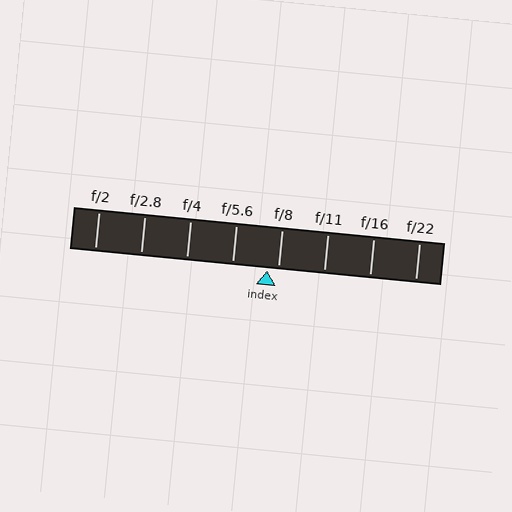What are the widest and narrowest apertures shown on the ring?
The widest aperture shown is f/2 and the narrowest is f/22.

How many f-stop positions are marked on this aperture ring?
There are 8 f-stop positions marked.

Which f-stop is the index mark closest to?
The index mark is closest to f/8.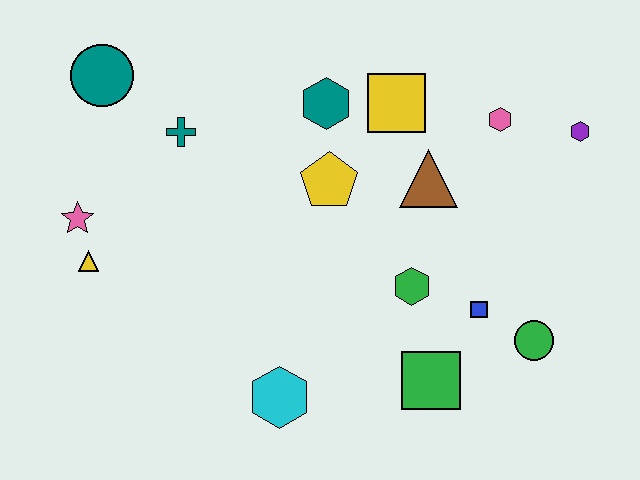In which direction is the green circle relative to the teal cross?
The green circle is to the right of the teal cross.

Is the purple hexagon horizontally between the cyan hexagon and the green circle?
No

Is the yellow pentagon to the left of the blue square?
Yes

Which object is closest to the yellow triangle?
The pink star is closest to the yellow triangle.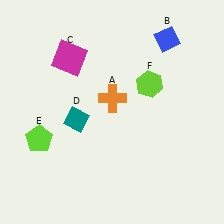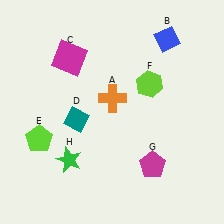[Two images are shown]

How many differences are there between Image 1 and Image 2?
There are 2 differences between the two images.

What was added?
A magenta pentagon (G), a green star (H) were added in Image 2.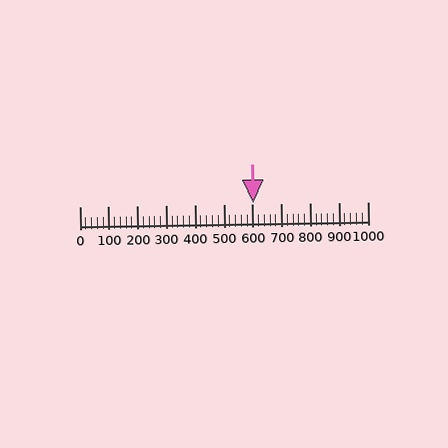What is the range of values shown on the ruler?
The ruler shows values from 0 to 1000.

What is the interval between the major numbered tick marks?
The major tick marks are spaced 100 units apart.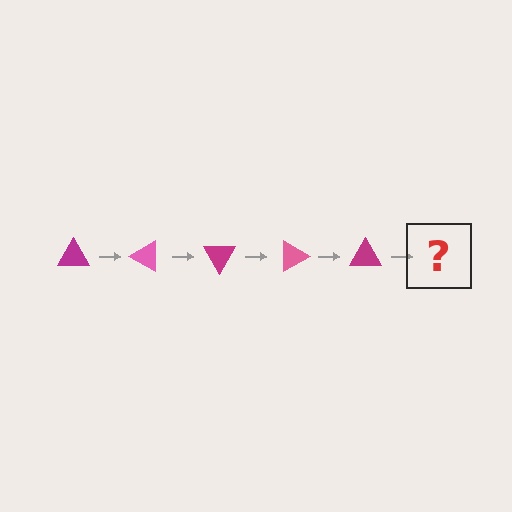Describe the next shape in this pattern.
It should be a pink triangle, rotated 150 degrees from the start.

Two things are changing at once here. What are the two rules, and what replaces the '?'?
The two rules are that it rotates 30 degrees each step and the color cycles through magenta and pink. The '?' should be a pink triangle, rotated 150 degrees from the start.